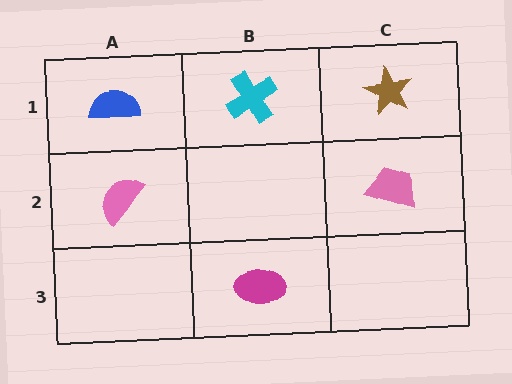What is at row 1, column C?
A brown star.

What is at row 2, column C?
A pink trapezoid.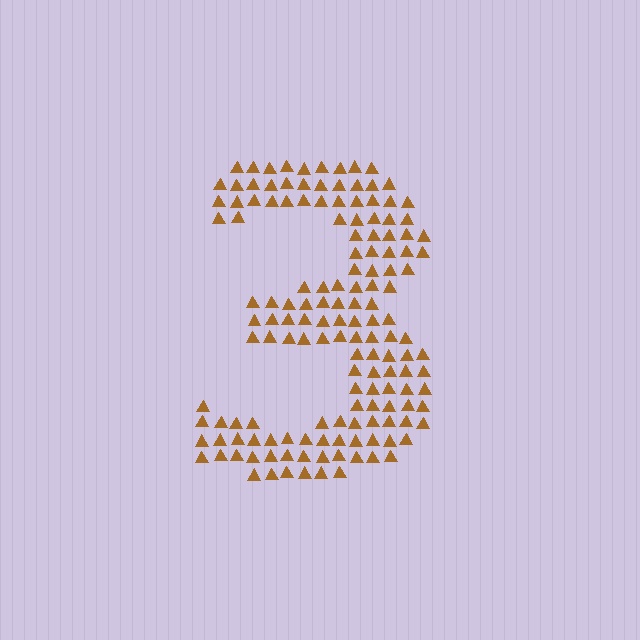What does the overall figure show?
The overall figure shows the digit 3.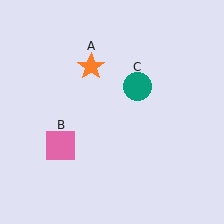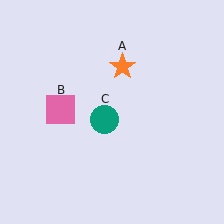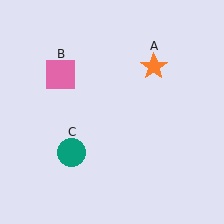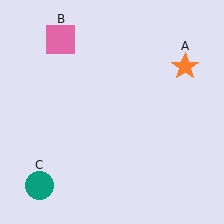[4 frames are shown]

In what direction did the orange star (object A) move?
The orange star (object A) moved right.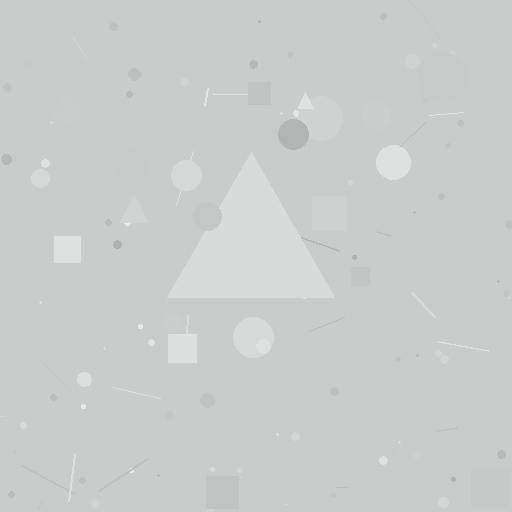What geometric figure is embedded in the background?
A triangle is embedded in the background.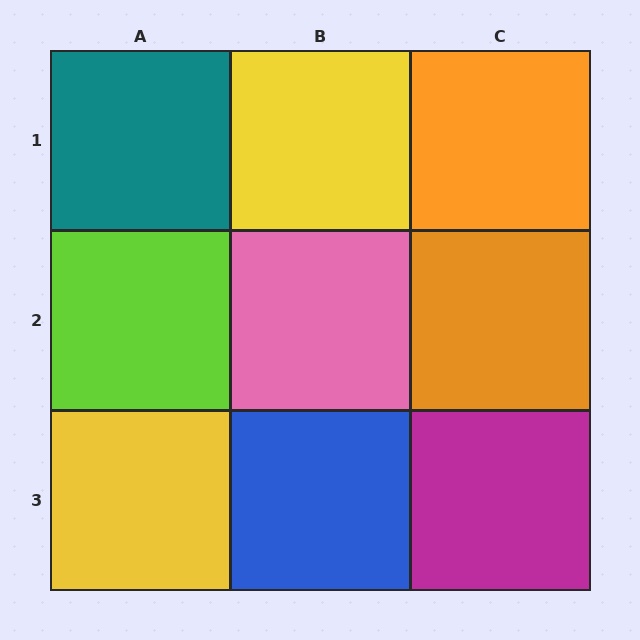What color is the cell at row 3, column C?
Magenta.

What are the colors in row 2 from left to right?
Lime, pink, orange.